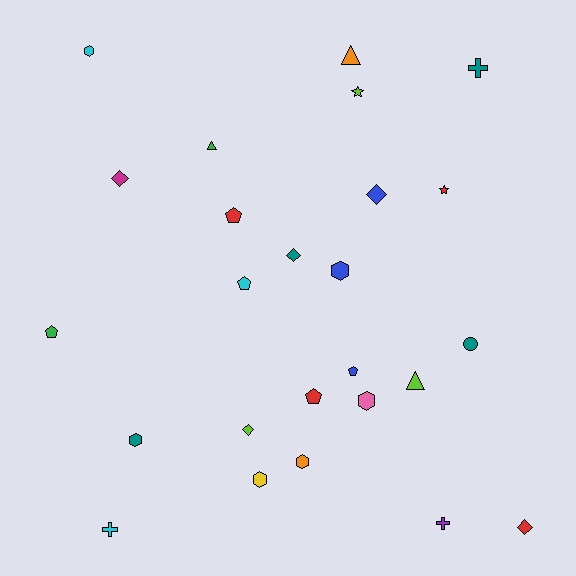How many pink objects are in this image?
There is 1 pink object.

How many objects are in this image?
There are 25 objects.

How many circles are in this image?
There is 1 circle.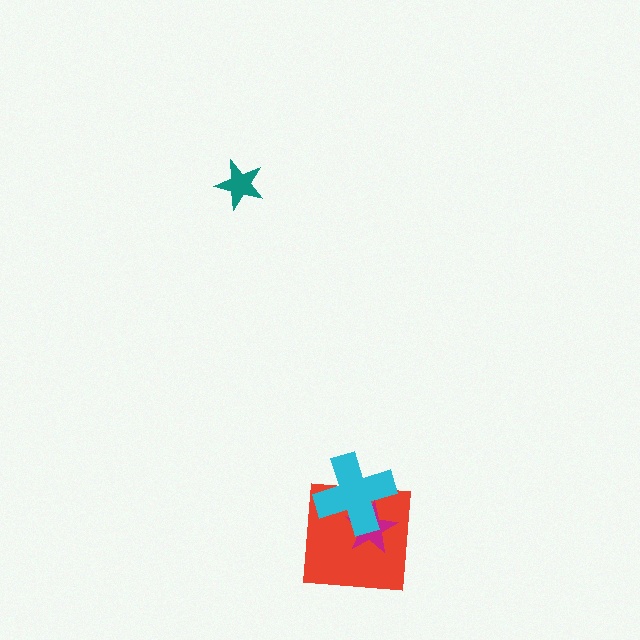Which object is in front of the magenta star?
The cyan cross is in front of the magenta star.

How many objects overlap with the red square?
2 objects overlap with the red square.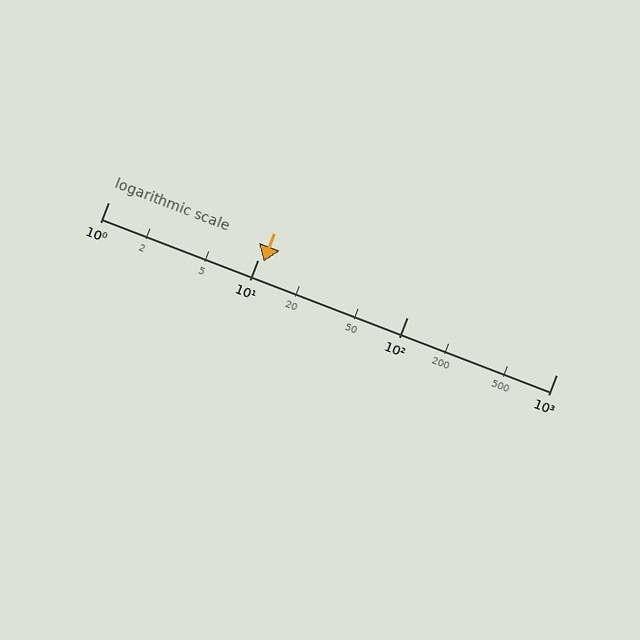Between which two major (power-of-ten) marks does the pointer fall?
The pointer is between 10 and 100.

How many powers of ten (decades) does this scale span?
The scale spans 3 decades, from 1 to 1000.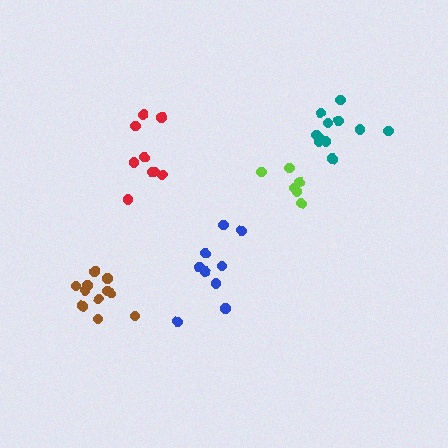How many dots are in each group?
Group 1: 9 dots, Group 2: 6 dots, Group 3: 11 dots, Group 4: 11 dots, Group 5: 9 dots (46 total).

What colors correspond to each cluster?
The clusters are colored: blue, lime, brown, teal, red.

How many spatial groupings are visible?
There are 5 spatial groupings.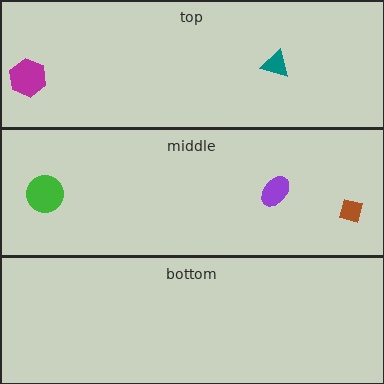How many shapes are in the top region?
2.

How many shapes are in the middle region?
3.